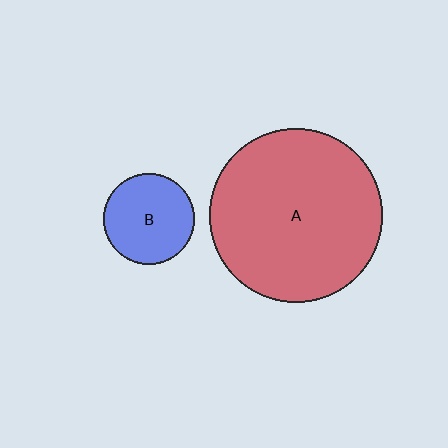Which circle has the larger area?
Circle A (red).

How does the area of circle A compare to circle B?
Approximately 3.7 times.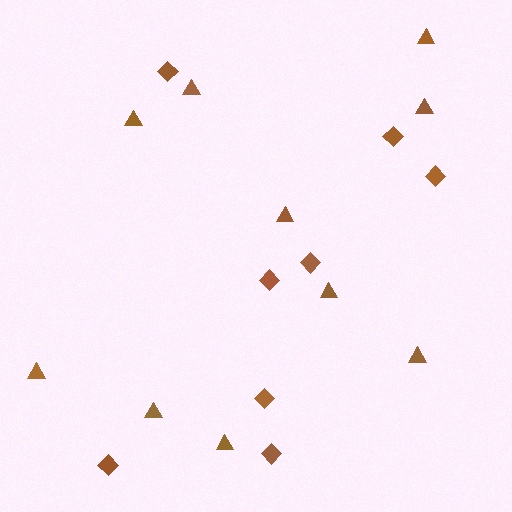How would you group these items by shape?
There are 2 groups: one group of diamonds (8) and one group of triangles (10).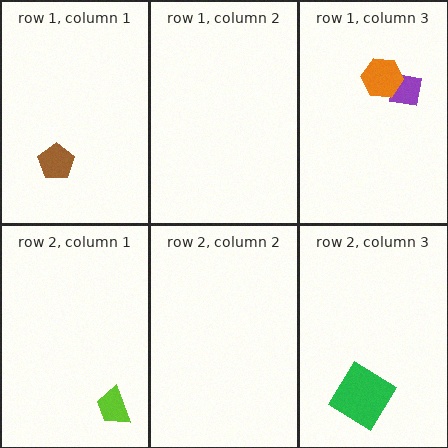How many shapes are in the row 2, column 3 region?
1.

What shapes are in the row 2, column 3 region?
The green diamond.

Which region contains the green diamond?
The row 2, column 3 region.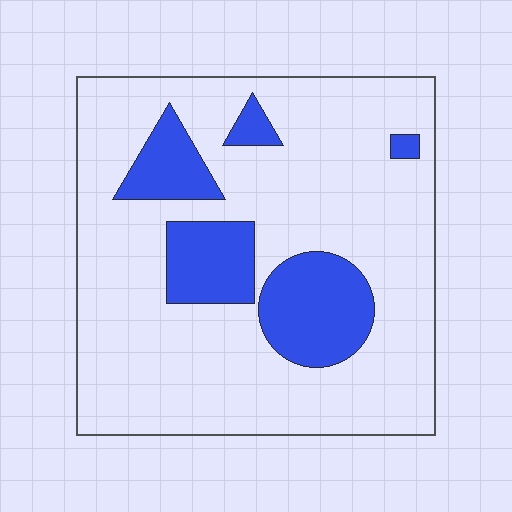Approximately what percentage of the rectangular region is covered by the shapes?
Approximately 20%.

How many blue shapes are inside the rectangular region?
5.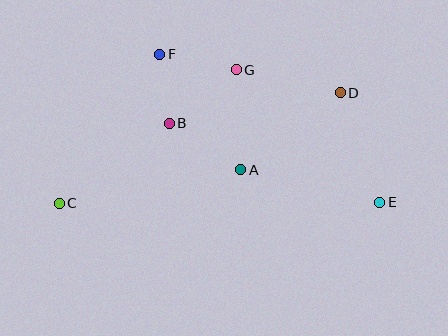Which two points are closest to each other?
Points B and F are closest to each other.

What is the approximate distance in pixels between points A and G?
The distance between A and G is approximately 100 pixels.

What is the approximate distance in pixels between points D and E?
The distance between D and E is approximately 116 pixels.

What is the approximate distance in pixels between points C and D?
The distance between C and D is approximately 302 pixels.